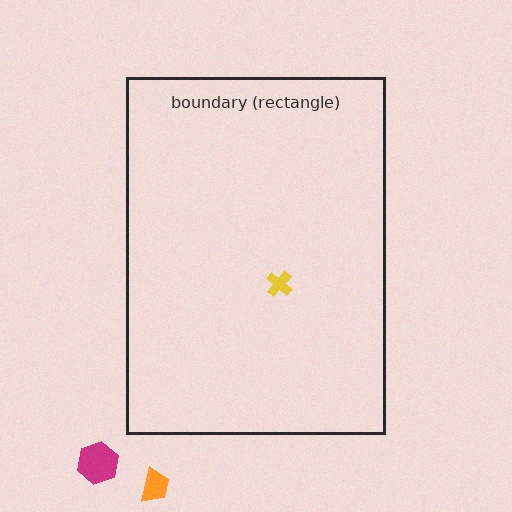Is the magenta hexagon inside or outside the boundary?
Outside.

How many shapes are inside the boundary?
1 inside, 2 outside.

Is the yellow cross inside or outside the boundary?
Inside.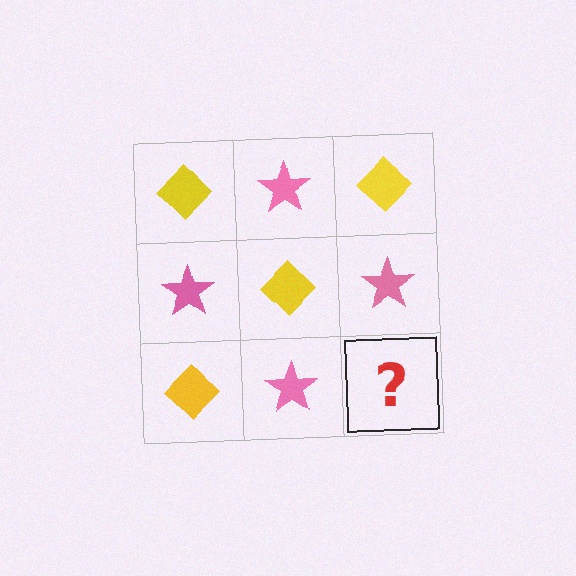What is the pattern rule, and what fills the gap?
The rule is that it alternates yellow diamond and pink star in a checkerboard pattern. The gap should be filled with a yellow diamond.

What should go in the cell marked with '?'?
The missing cell should contain a yellow diamond.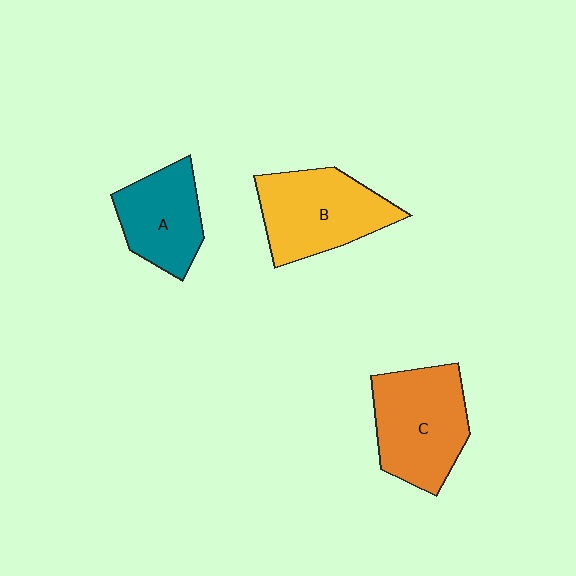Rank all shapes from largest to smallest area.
From largest to smallest: C (orange), B (yellow), A (teal).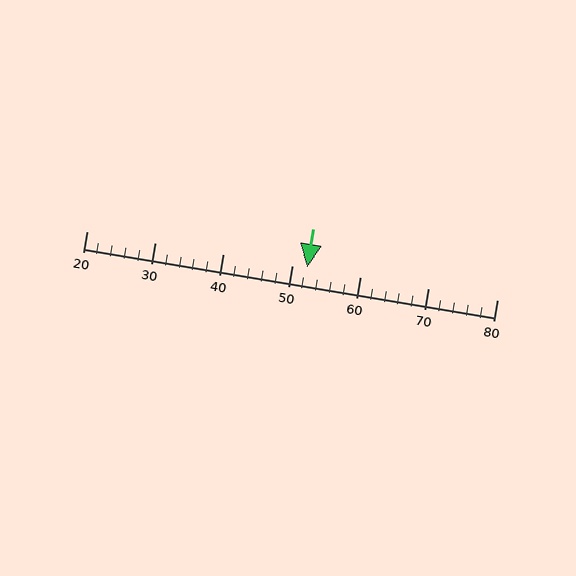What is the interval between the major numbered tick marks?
The major tick marks are spaced 10 units apart.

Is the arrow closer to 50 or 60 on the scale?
The arrow is closer to 50.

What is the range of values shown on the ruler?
The ruler shows values from 20 to 80.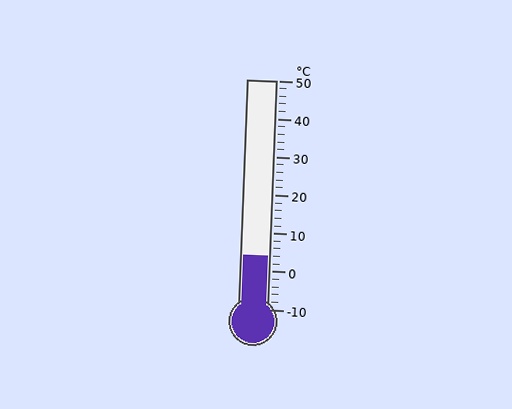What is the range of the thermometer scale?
The thermometer scale ranges from -10°C to 50°C.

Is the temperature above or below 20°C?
The temperature is below 20°C.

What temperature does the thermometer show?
The thermometer shows approximately 4°C.